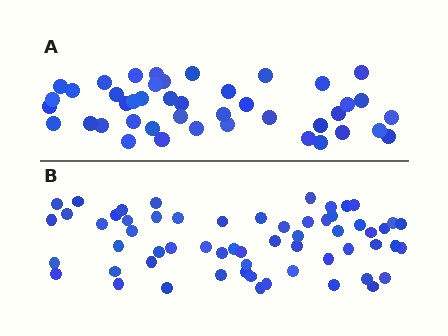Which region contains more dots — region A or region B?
Region B (the bottom region) has more dots.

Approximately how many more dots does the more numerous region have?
Region B has approximately 15 more dots than region A.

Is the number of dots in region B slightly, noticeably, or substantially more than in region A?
Region B has noticeably more, but not dramatically so. The ratio is roughly 1.4 to 1.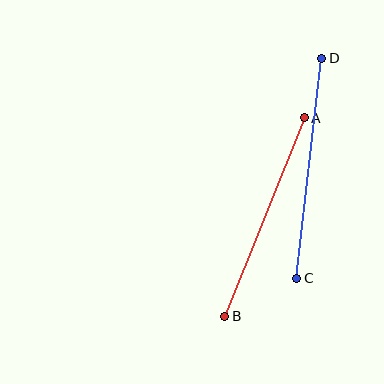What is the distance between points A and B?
The distance is approximately 214 pixels.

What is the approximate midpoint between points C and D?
The midpoint is at approximately (309, 168) pixels.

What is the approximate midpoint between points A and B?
The midpoint is at approximately (264, 217) pixels.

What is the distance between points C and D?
The distance is approximately 222 pixels.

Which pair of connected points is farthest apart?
Points C and D are farthest apart.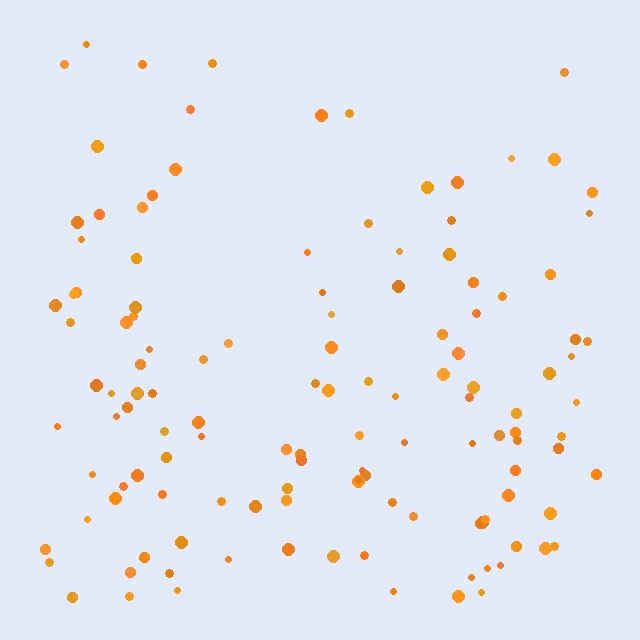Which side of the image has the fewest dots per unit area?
The top.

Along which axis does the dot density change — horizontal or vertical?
Vertical.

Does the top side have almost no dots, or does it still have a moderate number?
Still a moderate number, just noticeably fewer than the bottom.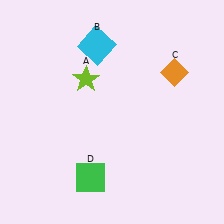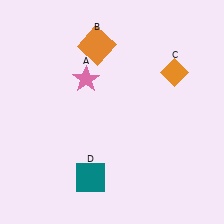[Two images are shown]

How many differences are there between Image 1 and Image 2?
There are 3 differences between the two images.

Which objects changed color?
A changed from lime to pink. B changed from cyan to orange. D changed from green to teal.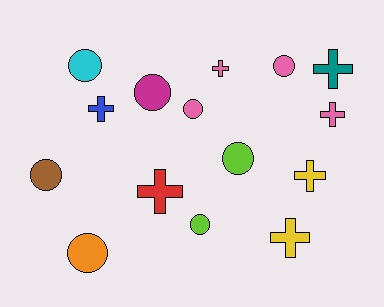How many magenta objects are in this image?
There is 1 magenta object.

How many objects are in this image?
There are 15 objects.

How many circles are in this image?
There are 8 circles.